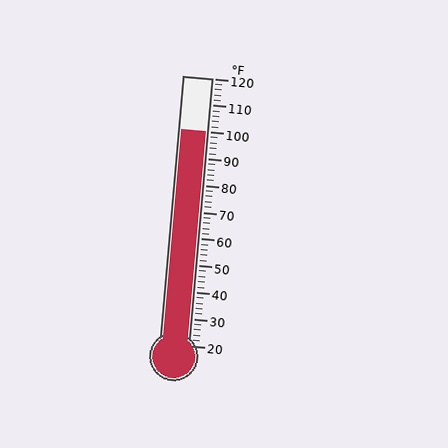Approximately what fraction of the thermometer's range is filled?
The thermometer is filled to approximately 80% of its range.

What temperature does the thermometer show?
The thermometer shows approximately 100°F.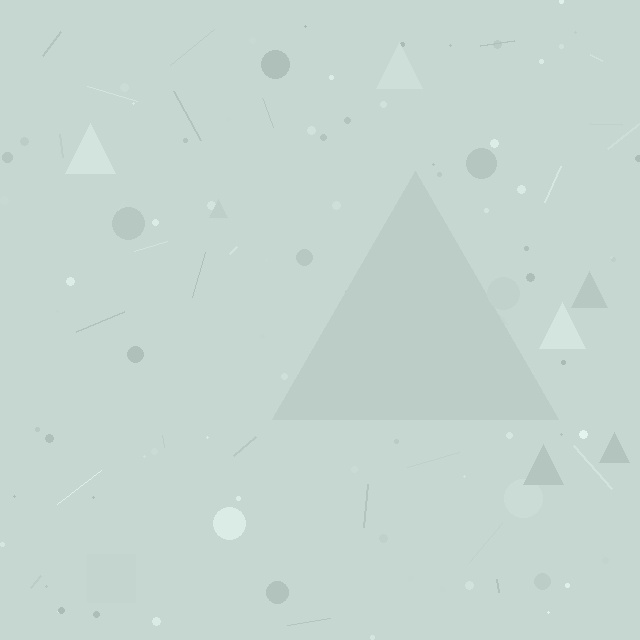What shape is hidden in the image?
A triangle is hidden in the image.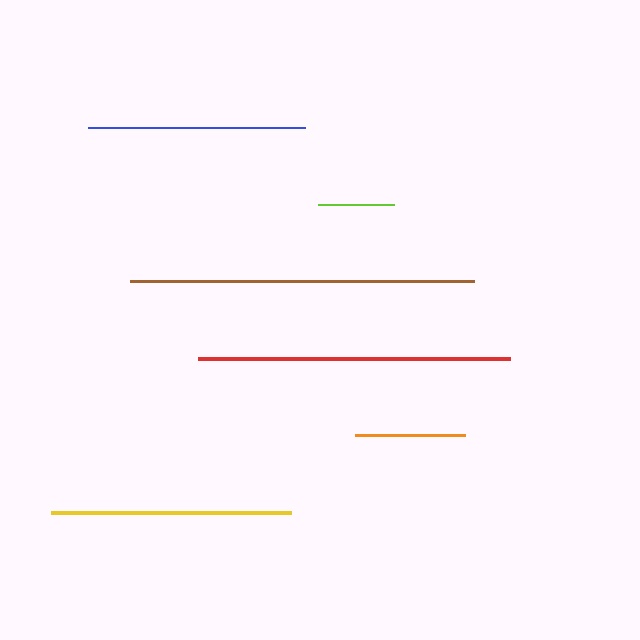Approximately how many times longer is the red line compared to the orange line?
The red line is approximately 2.8 times the length of the orange line.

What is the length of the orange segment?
The orange segment is approximately 110 pixels long.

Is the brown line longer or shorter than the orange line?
The brown line is longer than the orange line.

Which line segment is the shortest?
The lime line is the shortest at approximately 76 pixels.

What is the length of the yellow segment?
The yellow segment is approximately 240 pixels long.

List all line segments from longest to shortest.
From longest to shortest: brown, red, yellow, blue, orange, lime.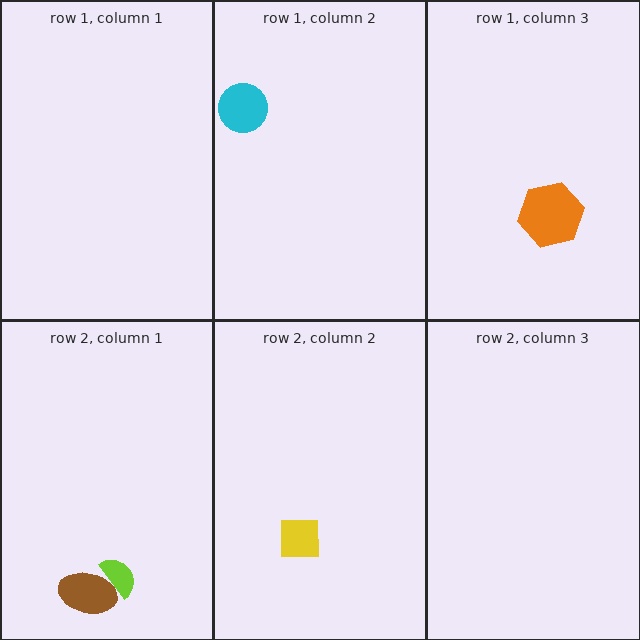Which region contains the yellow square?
The row 2, column 2 region.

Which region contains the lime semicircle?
The row 2, column 1 region.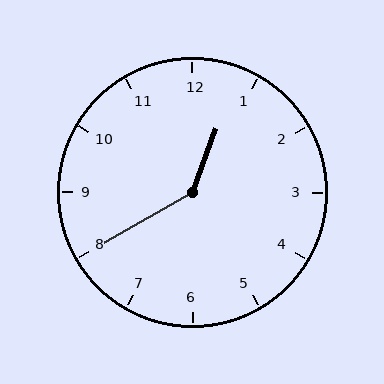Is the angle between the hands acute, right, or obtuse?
It is obtuse.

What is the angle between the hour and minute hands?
Approximately 140 degrees.